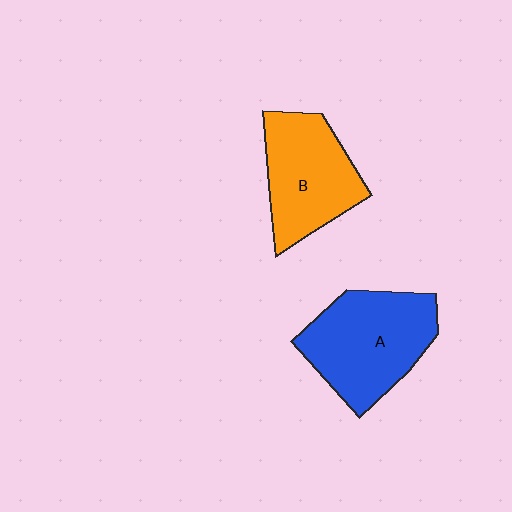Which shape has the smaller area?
Shape B (orange).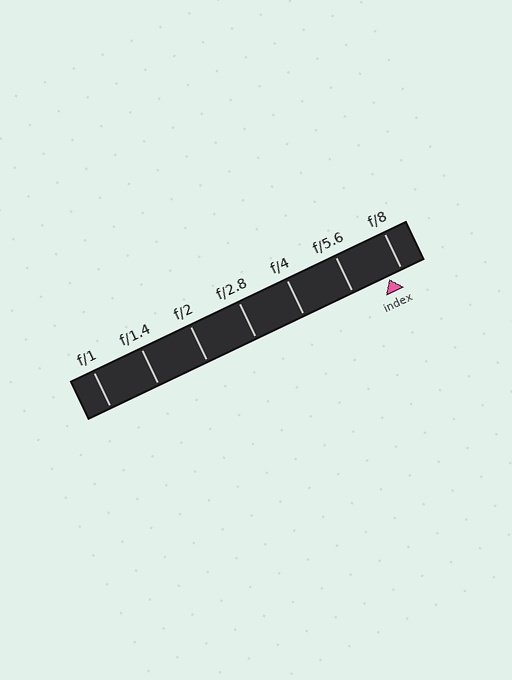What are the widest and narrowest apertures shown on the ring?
The widest aperture shown is f/1 and the narrowest is f/8.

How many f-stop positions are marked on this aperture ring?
There are 7 f-stop positions marked.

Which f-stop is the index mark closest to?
The index mark is closest to f/8.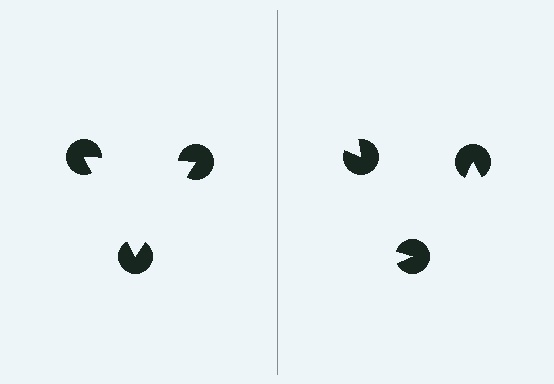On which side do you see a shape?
An illusory triangle appears on the left side. On the right side the wedge cuts are rotated, so no coherent shape forms.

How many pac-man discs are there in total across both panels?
6 — 3 on each side.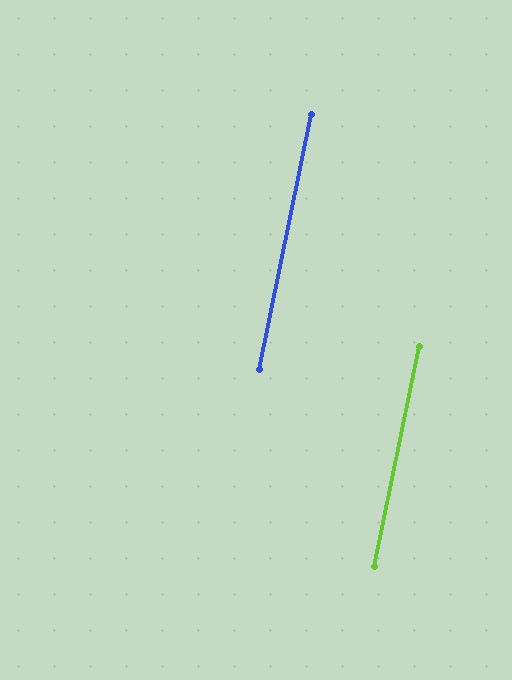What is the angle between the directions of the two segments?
Approximately 0 degrees.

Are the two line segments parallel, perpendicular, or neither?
Parallel — their directions differ by only 0.0°.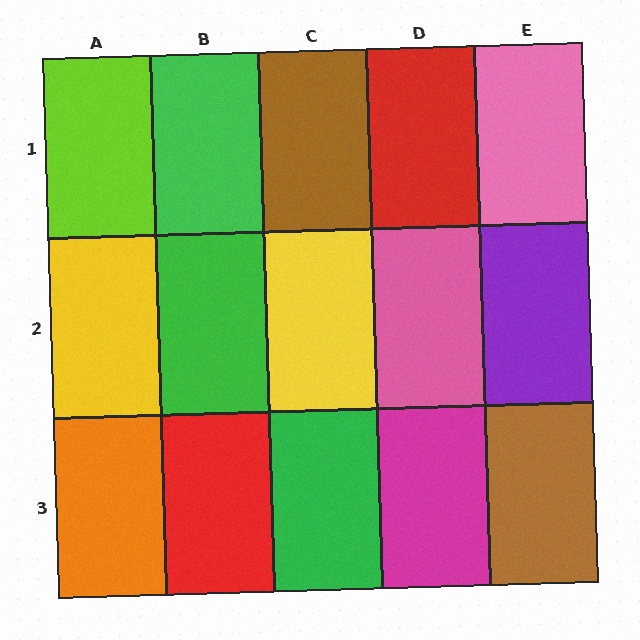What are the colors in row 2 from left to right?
Yellow, green, yellow, pink, purple.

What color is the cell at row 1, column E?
Pink.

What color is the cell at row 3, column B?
Red.